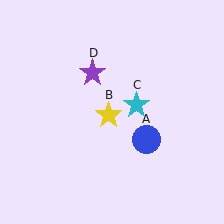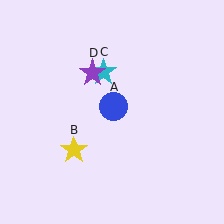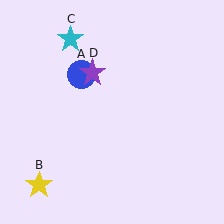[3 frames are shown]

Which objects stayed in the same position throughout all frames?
Purple star (object D) remained stationary.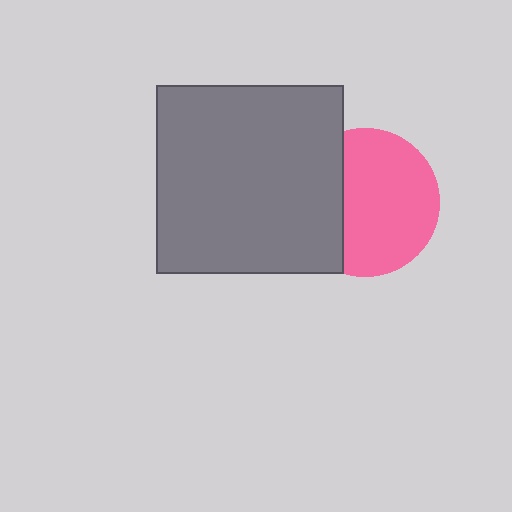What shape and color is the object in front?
The object in front is a gray square.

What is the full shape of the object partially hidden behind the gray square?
The partially hidden object is a pink circle.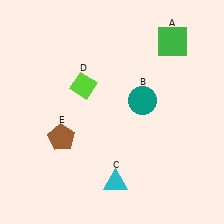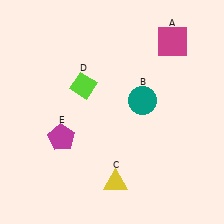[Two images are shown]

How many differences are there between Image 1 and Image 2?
There are 3 differences between the two images.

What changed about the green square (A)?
In Image 1, A is green. In Image 2, it changed to magenta.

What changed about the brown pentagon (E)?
In Image 1, E is brown. In Image 2, it changed to magenta.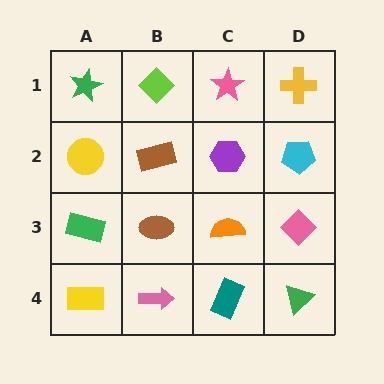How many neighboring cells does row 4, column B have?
3.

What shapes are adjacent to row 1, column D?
A cyan pentagon (row 2, column D), a pink star (row 1, column C).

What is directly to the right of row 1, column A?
A lime diamond.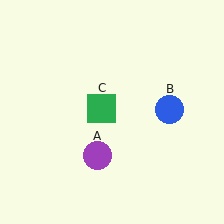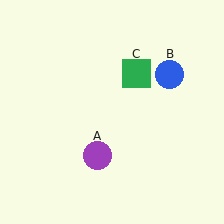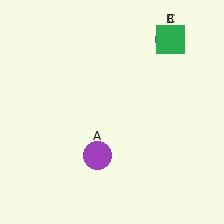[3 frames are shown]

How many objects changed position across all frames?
2 objects changed position: blue circle (object B), green square (object C).